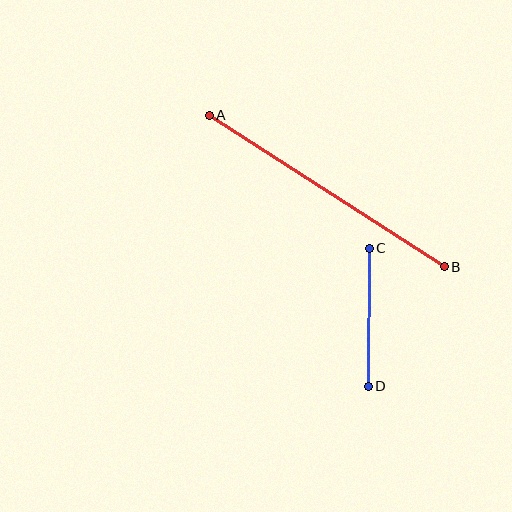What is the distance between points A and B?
The distance is approximately 279 pixels.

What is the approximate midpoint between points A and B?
The midpoint is at approximately (327, 191) pixels.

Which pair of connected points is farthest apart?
Points A and B are farthest apart.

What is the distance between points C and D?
The distance is approximately 138 pixels.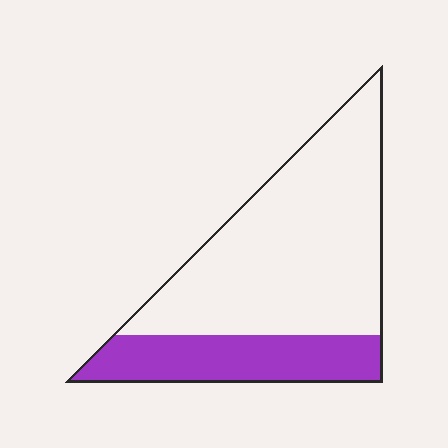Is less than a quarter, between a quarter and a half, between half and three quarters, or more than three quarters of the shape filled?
Between a quarter and a half.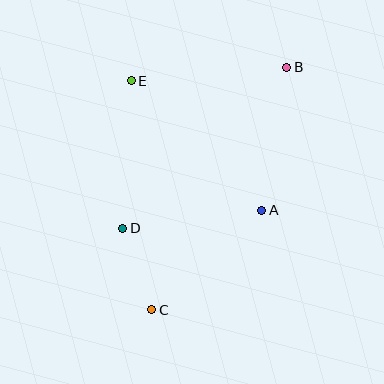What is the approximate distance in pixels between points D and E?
The distance between D and E is approximately 148 pixels.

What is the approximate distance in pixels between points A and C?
The distance between A and C is approximately 148 pixels.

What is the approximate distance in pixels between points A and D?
The distance between A and D is approximately 140 pixels.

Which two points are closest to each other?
Points C and D are closest to each other.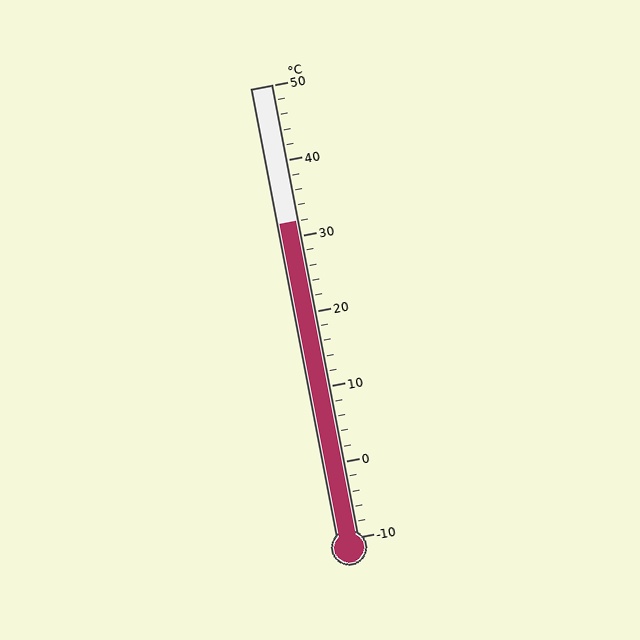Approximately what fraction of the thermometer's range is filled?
The thermometer is filled to approximately 70% of its range.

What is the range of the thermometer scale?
The thermometer scale ranges from -10°C to 50°C.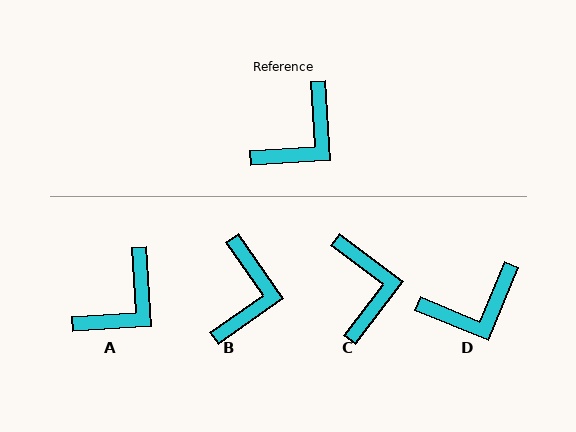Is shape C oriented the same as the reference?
No, it is off by about 49 degrees.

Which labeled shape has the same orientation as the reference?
A.